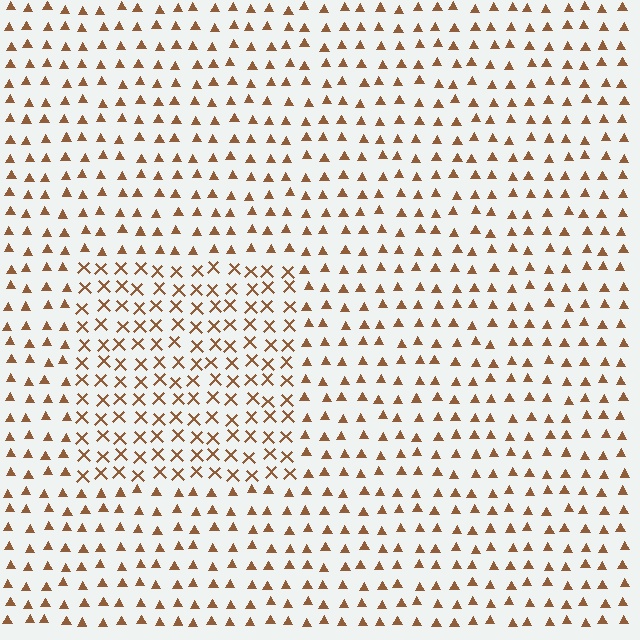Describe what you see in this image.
The image is filled with small brown elements arranged in a uniform grid. A rectangle-shaped region contains X marks, while the surrounding area contains triangles. The boundary is defined purely by the change in element shape.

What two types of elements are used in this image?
The image uses X marks inside the rectangle region and triangles outside it.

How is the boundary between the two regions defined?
The boundary is defined by a change in element shape: X marks inside vs. triangles outside. All elements share the same color and spacing.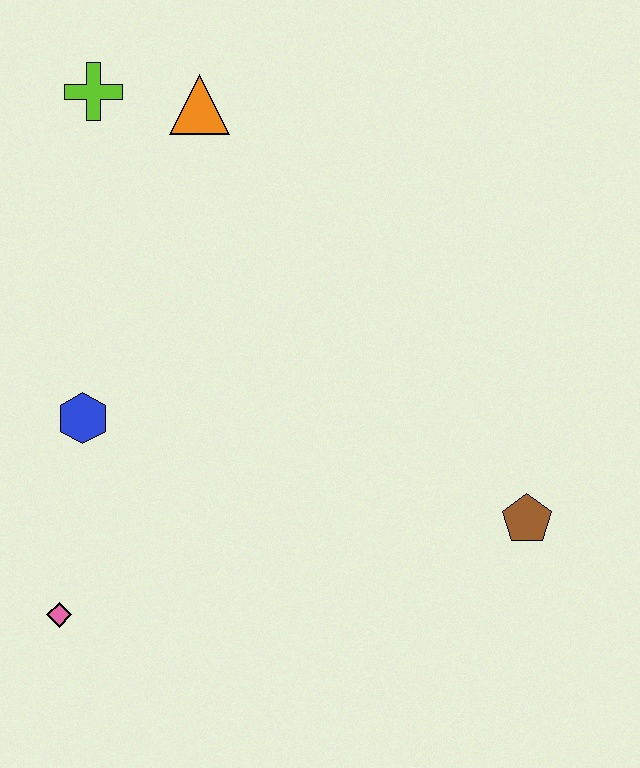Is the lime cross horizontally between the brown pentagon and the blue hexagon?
Yes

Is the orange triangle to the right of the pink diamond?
Yes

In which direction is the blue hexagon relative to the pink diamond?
The blue hexagon is above the pink diamond.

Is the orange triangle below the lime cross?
Yes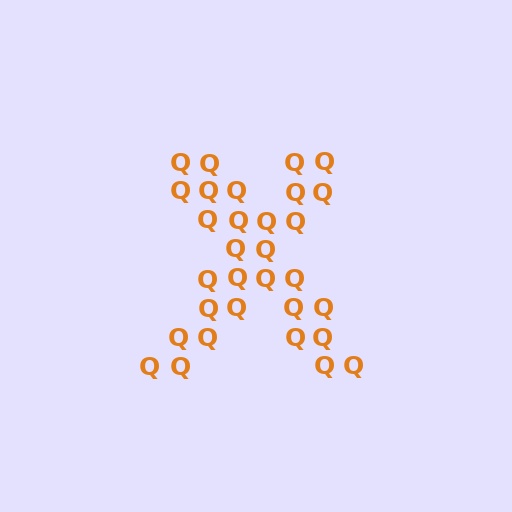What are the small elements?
The small elements are letter Q's.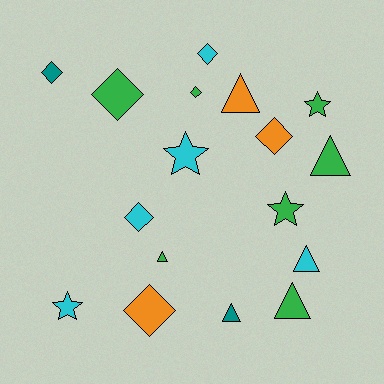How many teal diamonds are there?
There is 1 teal diamond.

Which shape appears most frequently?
Diamond, with 7 objects.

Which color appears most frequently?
Green, with 7 objects.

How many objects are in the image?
There are 17 objects.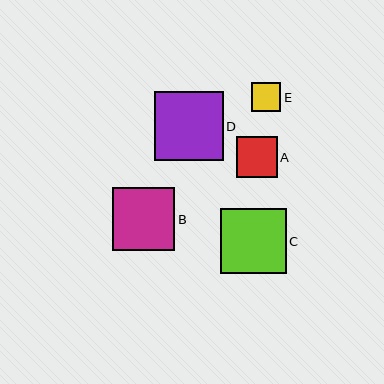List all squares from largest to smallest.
From largest to smallest: D, C, B, A, E.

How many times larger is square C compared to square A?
Square C is approximately 1.6 times the size of square A.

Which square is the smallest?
Square E is the smallest with a size of approximately 29 pixels.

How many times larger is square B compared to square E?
Square B is approximately 2.1 times the size of square E.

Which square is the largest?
Square D is the largest with a size of approximately 69 pixels.